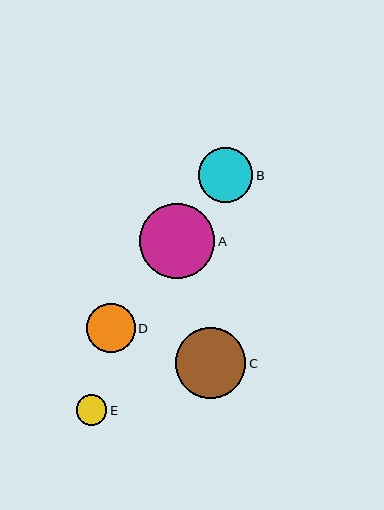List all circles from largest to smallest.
From largest to smallest: A, C, B, D, E.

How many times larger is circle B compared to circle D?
Circle B is approximately 1.1 times the size of circle D.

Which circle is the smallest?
Circle E is the smallest with a size of approximately 30 pixels.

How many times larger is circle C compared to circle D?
Circle C is approximately 1.4 times the size of circle D.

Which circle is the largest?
Circle A is the largest with a size of approximately 75 pixels.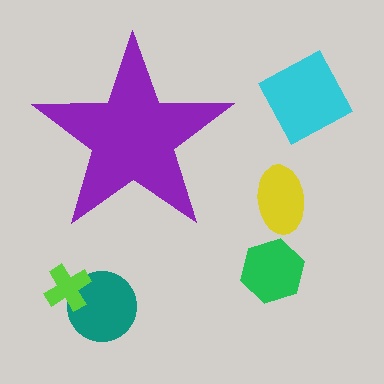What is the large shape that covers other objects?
A purple star.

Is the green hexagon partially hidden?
No, the green hexagon is fully visible.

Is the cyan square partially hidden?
No, the cyan square is fully visible.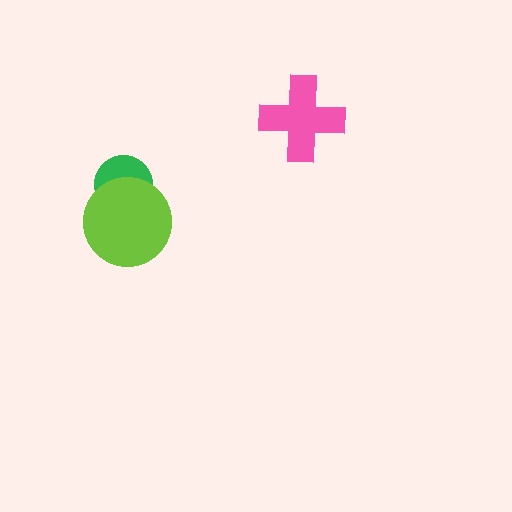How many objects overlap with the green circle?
1 object overlaps with the green circle.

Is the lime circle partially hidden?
No, no other shape covers it.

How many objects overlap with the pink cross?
0 objects overlap with the pink cross.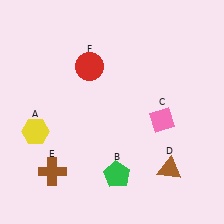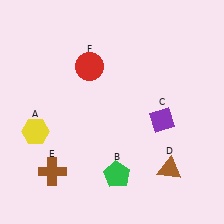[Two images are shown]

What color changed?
The diamond (C) changed from pink in Image 1 to purple in Image 2.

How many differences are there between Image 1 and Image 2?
There is 1 difference between the two images.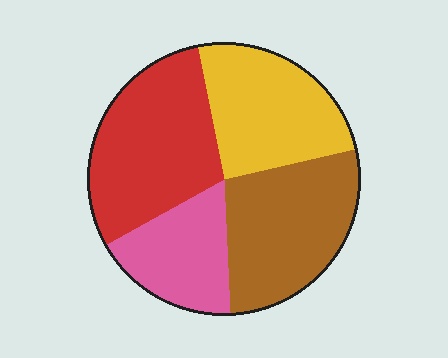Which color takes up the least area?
Pink, at roughly 20%.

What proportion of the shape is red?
Red covers roughly 30% of the shape.